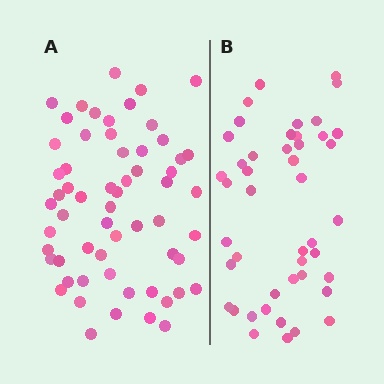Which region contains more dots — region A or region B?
Region A (the left region) has more dots.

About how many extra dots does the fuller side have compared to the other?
Region A has approximately 15 more dots than region B.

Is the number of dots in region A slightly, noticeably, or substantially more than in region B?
Region A has noticeably more, but not dramatically so. The ratio is roughly 1.3 to 1.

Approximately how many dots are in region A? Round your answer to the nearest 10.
About 60 dots.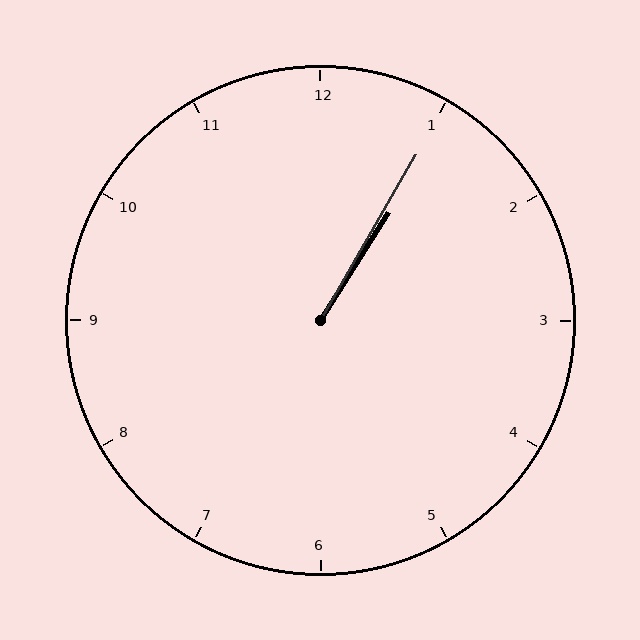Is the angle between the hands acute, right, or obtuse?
It is acute.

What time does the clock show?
1:05.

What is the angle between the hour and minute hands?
Approximately 2 degrees.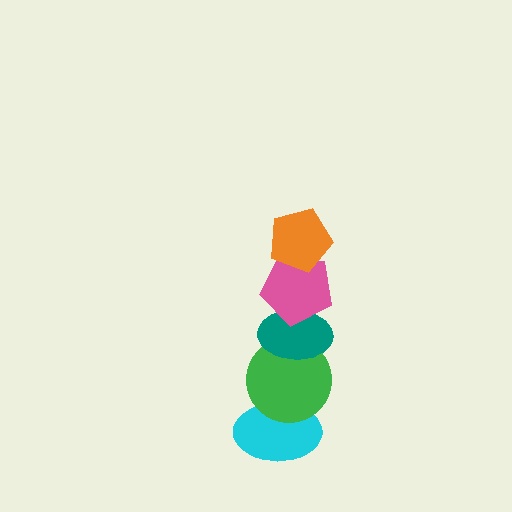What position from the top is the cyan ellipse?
The cyan ellipse is 5th from the top.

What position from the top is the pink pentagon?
The pink pentagon is 2nd from the top.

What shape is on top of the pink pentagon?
The orange pentagon is on top of the pink pentagon.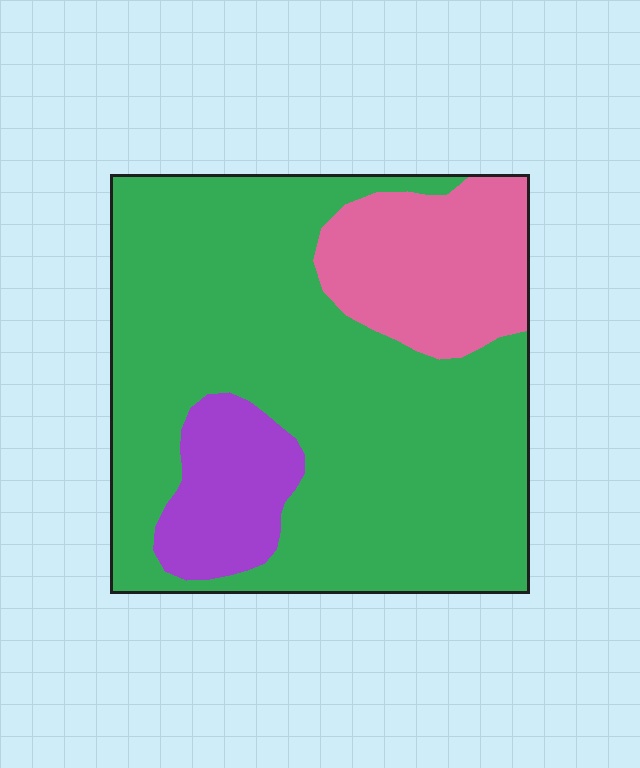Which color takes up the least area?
Purple, at roughly 10%.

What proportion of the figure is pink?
Pink takes up about one sixth (1/6) of the figure.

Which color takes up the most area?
Green, at roughly 70%.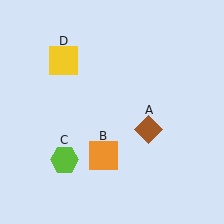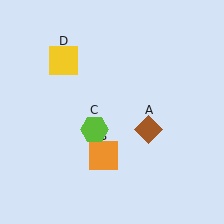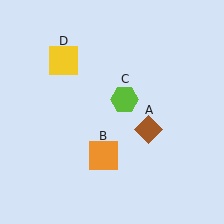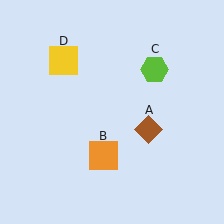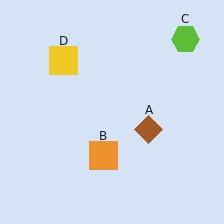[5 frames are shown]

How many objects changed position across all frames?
1 object changed position: lime hexagon (object C).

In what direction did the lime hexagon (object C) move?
The lime hexagon (object C) moved up and to the right.